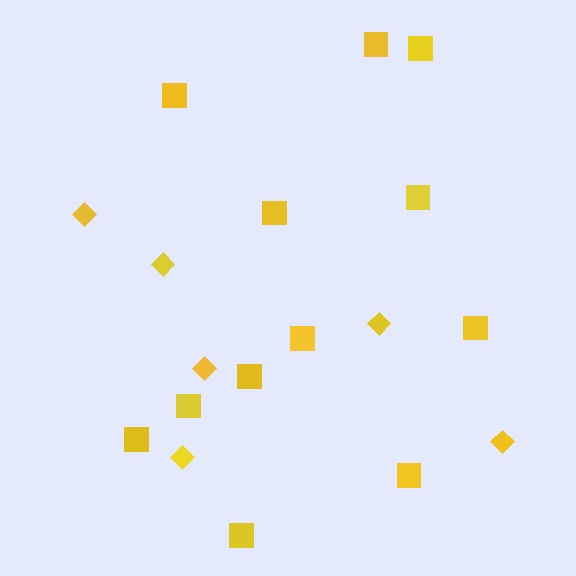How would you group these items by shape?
There are 2 groups: one group of diamonds (6) and one group of squares (12).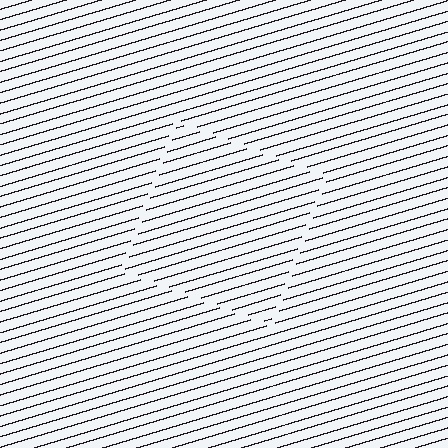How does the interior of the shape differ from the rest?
The interior of the shape contains the same grating, shifted by half a period — the contour is defined by the phase discontinuity where line-ends from the inner and outer gratings abut.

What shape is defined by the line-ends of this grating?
An illusory square. The interior of the shape contains the same grating, shifted by half a period — the contour is defined by the phase discontinuity where line-ends from the inner and outer gratings abut.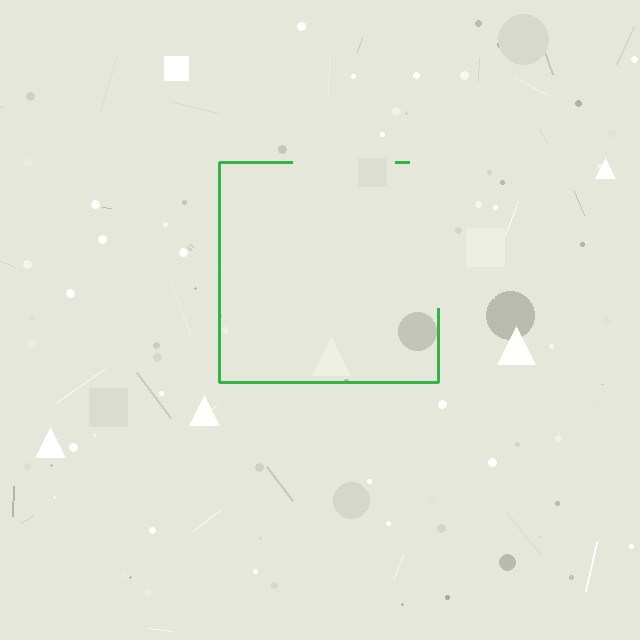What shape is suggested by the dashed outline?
The dashed outline suggests a square.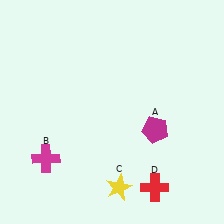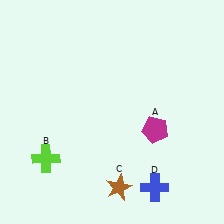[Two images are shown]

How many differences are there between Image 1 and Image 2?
There are 3 differences between the two images.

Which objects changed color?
B changed from magenta to lime. C changed from yellow to brown. D changed from red to blue.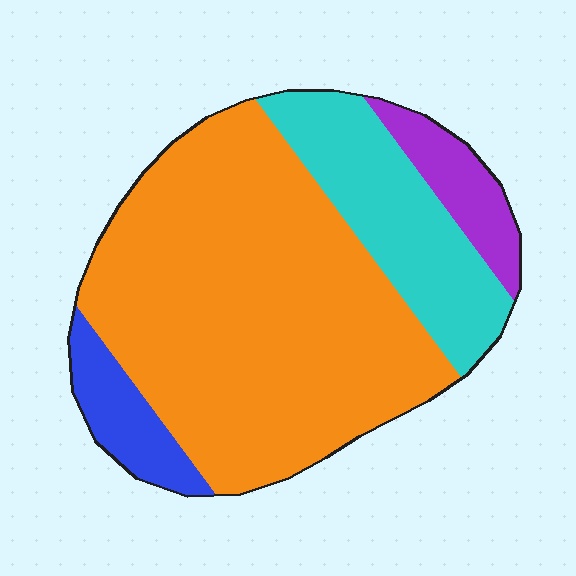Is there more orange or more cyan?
Orange.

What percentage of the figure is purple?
Purple covers about 10% of the figure.